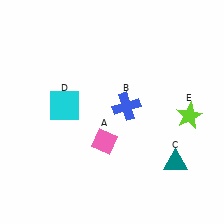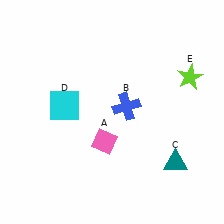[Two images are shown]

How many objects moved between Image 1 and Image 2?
1 object moved between the two images.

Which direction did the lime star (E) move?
The lime star (E) moved up.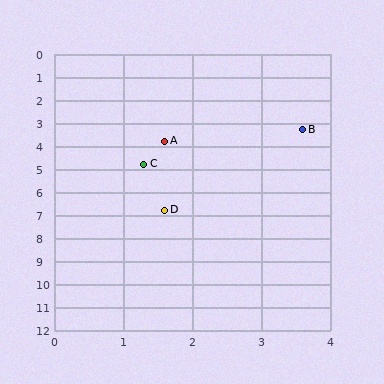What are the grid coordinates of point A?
Point A is at approximately (1.6, 3.8).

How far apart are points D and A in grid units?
Points D and A are about 3.0 grid units apart.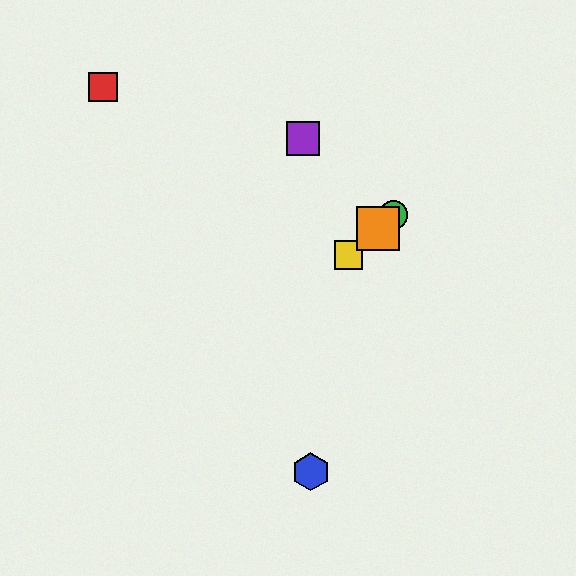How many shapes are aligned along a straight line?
3 shapes (the green circle, the yellow square, the orange square) are aligned along a straight line.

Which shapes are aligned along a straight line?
The green circle, the yellow square, the orange square are aligned along a straight line.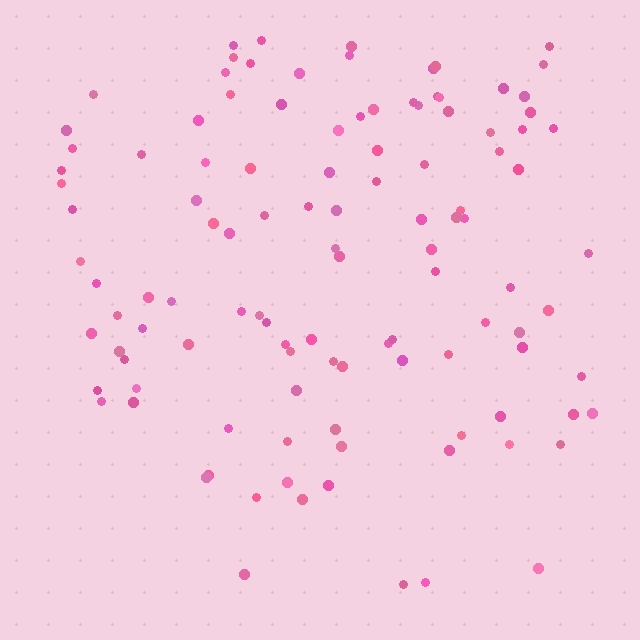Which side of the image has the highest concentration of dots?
The top.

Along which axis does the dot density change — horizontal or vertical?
Vertical.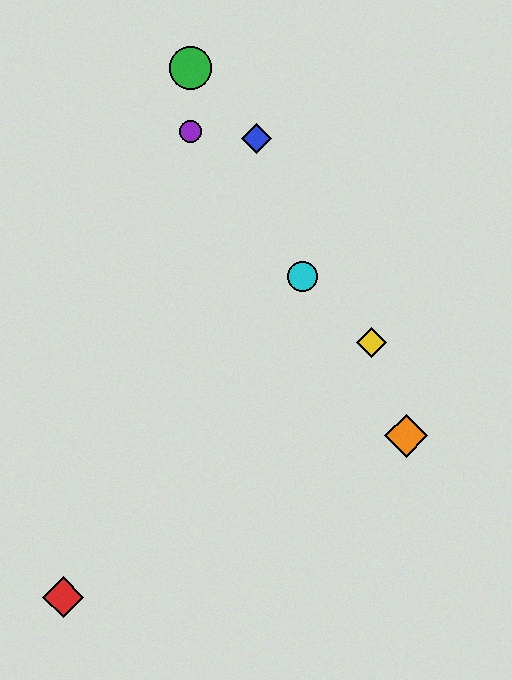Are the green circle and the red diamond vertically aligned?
No, the green circle is at x≈191 and the red diamond is at x≈63.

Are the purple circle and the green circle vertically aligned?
Yes, both are at x≈191.